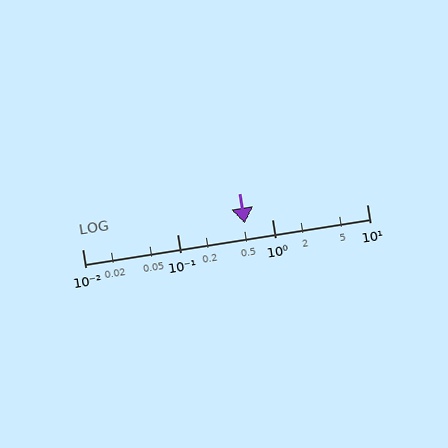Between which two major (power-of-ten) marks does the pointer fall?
The pointer is between 0.1 and 1.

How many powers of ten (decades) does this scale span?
The scale spans 3 decades, from 0.01 to 10.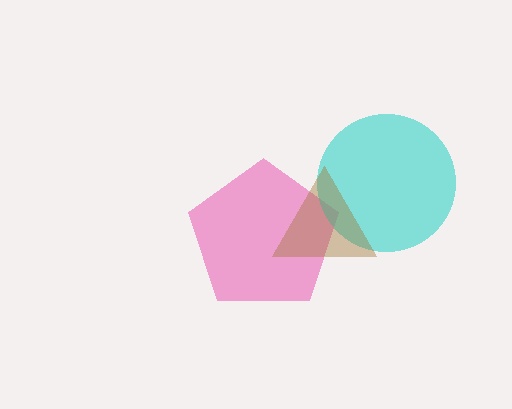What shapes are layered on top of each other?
The layered shapes are: a pink pentagon, a cyan circle, a brown triangle.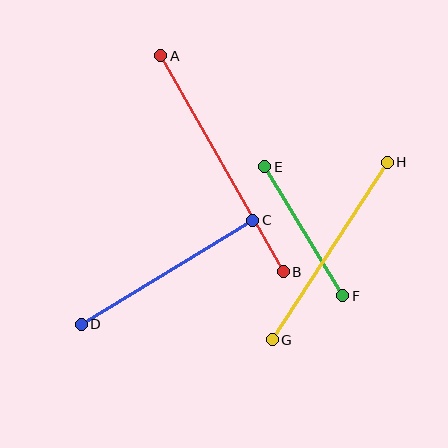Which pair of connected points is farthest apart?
Points A and B are farthest apart.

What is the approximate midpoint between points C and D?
The midpoint is at approximately (167, 272) pixels.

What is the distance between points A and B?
The distance is approximately 249 pixels.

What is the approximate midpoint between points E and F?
The midpoint is at approximately (304, 231) pixels.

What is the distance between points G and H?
The distance is approximately 212 pixels.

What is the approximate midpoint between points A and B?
The midpoint is at approximately (222, 164) pixels.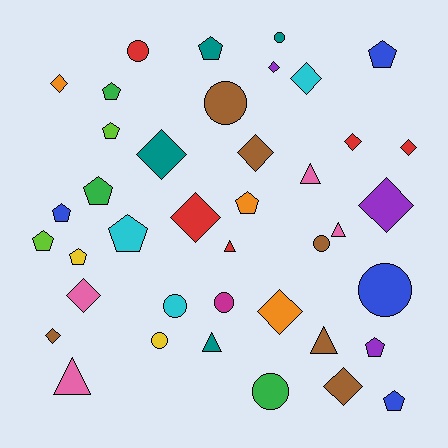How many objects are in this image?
There are 40 objects.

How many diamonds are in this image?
There are 13 diamonds.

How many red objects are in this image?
There are 5 red objects.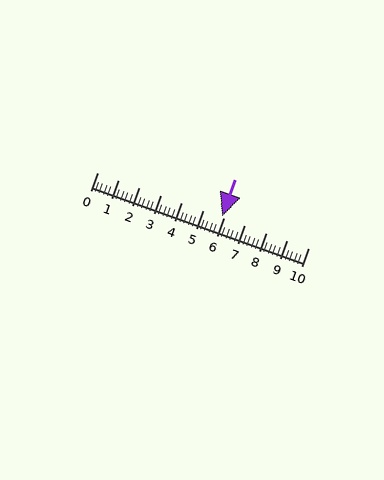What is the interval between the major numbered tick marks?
The major tick marks are spaced 1 units apart.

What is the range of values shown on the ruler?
The ruler shows values from 0 to 10.